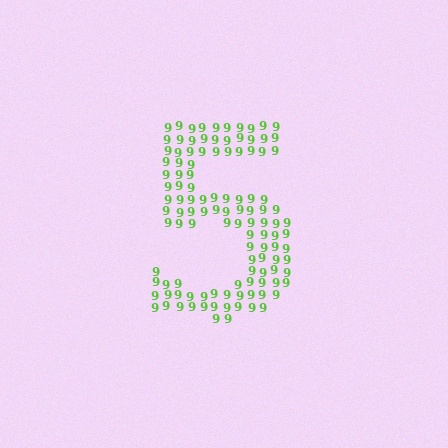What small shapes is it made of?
It is made of small digit 9's.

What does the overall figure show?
The overall figure shows the digit 5.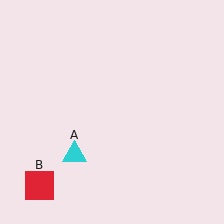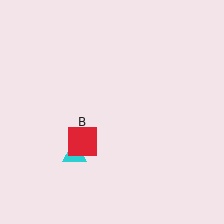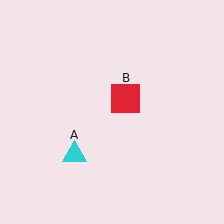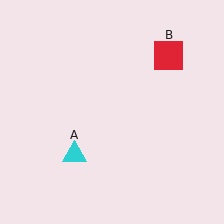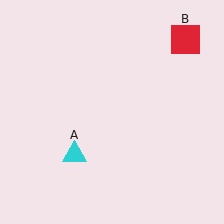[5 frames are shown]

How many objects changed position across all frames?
1 object changed position: red square (object B).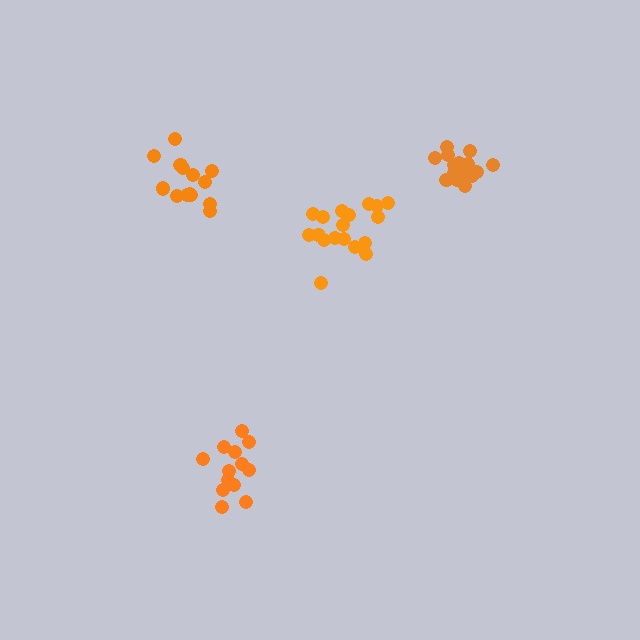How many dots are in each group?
Group 1: 14 dots, Group 2: 18 dots, Group 3: 18 dots, Group 4: 15 dots (65 total).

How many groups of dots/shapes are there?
There are 4 groups.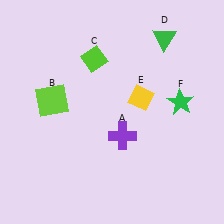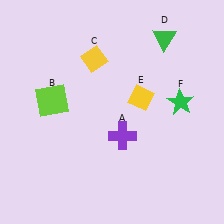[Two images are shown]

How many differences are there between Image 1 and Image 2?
There is 1 difference between the two images.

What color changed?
The diamond (C) changed from lime in Image 1 to yellow in Image 2.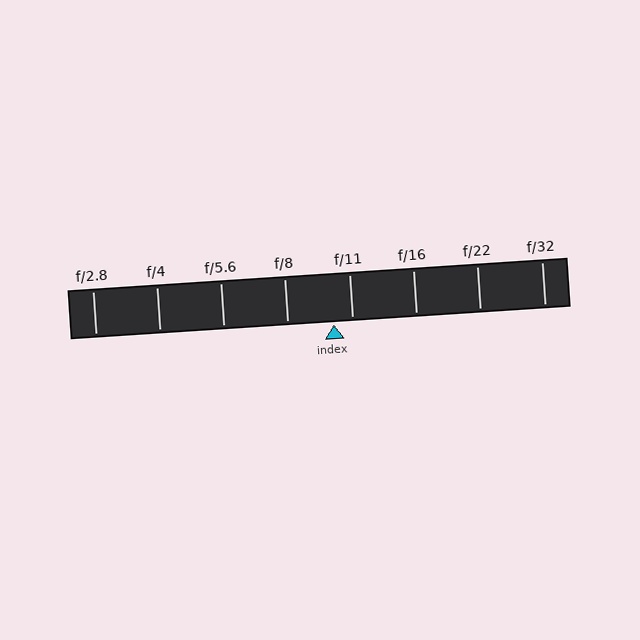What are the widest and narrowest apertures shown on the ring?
The widest aperture shown is f/2.8 and the narrowest is f/32.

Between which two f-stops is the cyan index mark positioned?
The index mark is between f/8 and f/11.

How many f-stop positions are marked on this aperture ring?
There are 8 f-stop positions marked.